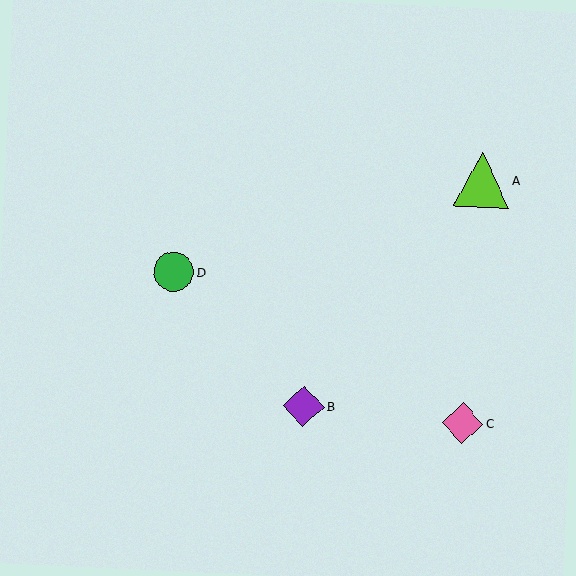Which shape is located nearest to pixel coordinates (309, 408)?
The purple diamond (labeled B) at (303, 406) is nearest to that location.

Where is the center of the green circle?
The center of the green circle is at (174, 272).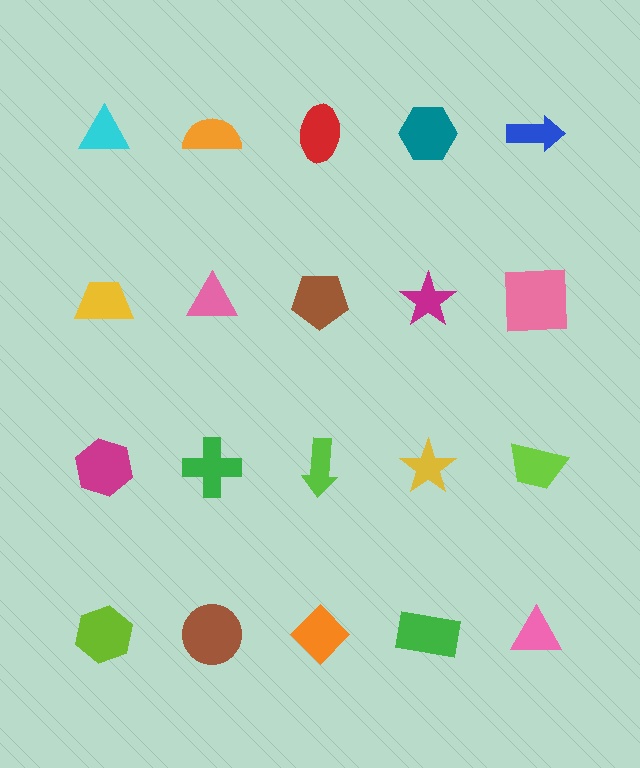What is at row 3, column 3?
A lime arrow.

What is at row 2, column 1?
A yellow trapezoid.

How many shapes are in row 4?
5 shapes.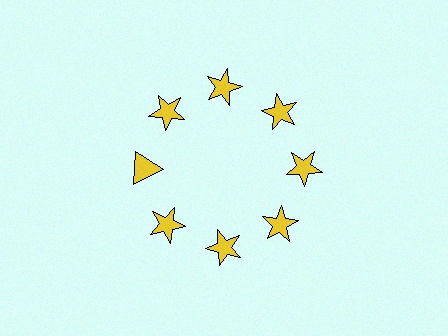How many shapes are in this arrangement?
There are 8 shapes arranged in a ring pattern.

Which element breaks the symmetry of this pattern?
The yellow triangle at roughly the 9 o'clock position breaks the symmetry. All other shapes are yellow stars.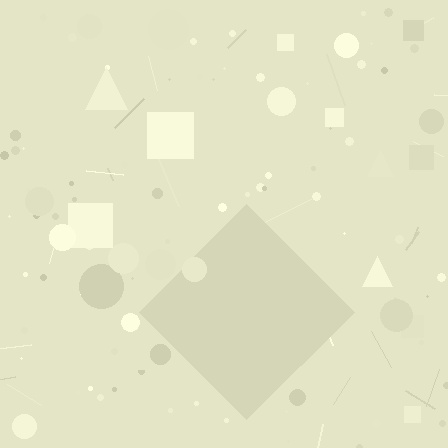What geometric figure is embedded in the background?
A diamond is embedded in the background.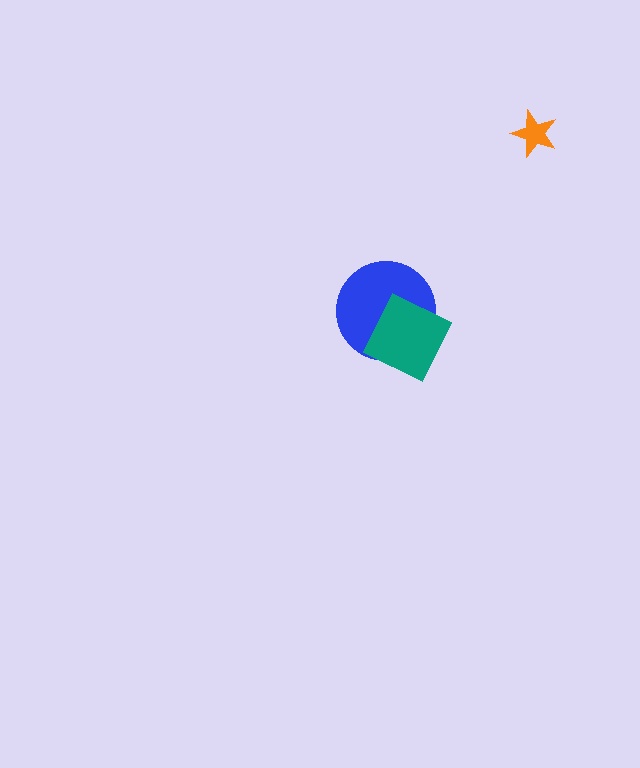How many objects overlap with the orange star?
0 objects overlap with the orange star.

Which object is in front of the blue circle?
The teal square is in front of the blue circle.